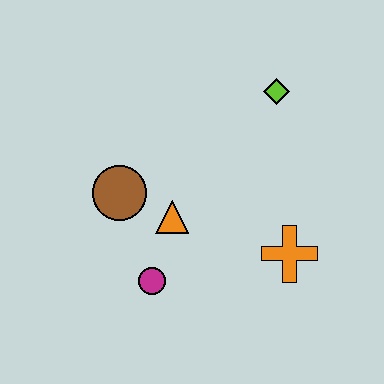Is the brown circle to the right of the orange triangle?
No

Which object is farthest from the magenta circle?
The lime diamond is farthest from the magenta circle.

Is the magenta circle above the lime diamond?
No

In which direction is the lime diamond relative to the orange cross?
The lime diamond is above the orange cross.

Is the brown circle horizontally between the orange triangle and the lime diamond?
No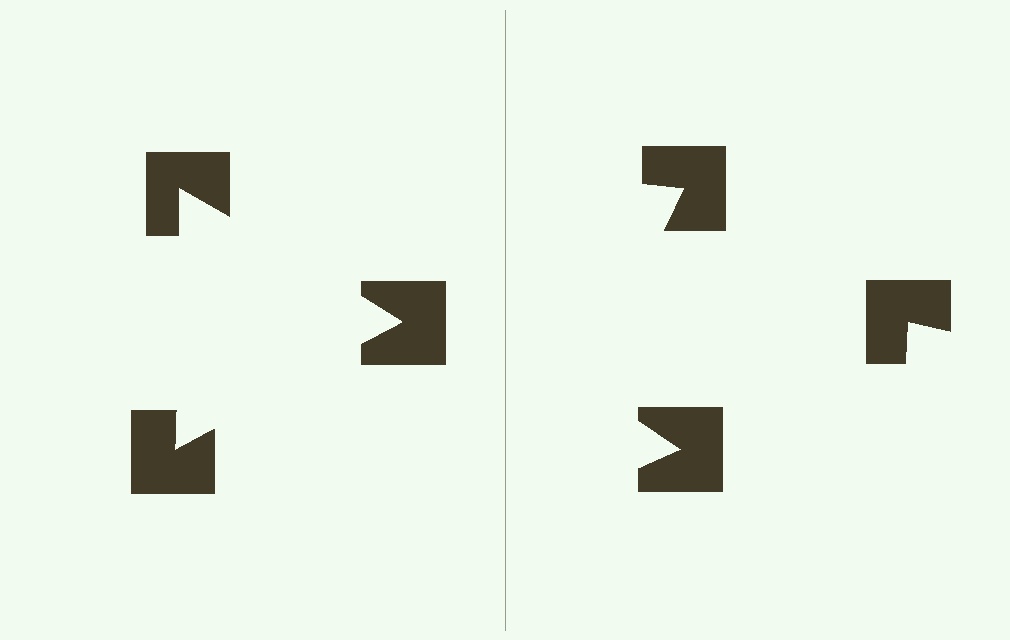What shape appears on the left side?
An illusory triangle.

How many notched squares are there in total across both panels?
6 — 3 on each side.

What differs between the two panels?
The notched squares are positioned identically on both sides; only the wedge orientations differ. On the left they align to a triangle; on the right they are misaligned.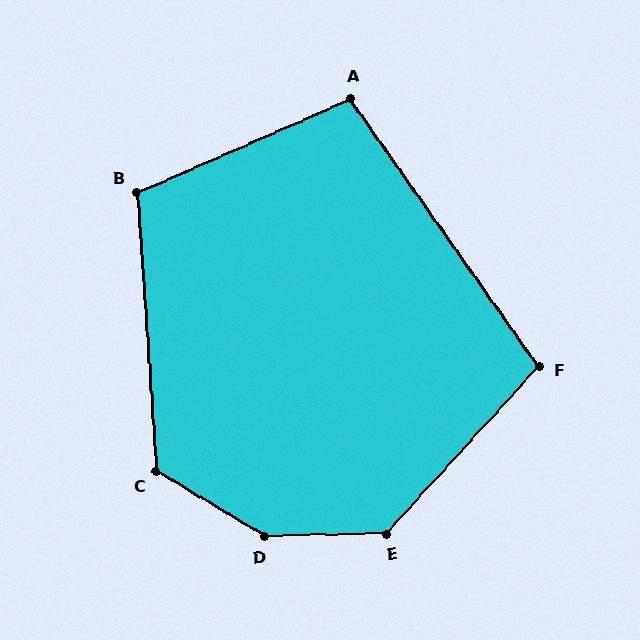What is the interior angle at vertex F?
Approximately 102 degrees (obtuse).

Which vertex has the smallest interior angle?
A, at approximately 102 degrees.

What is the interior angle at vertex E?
Approximately 134 degrees (obtuse).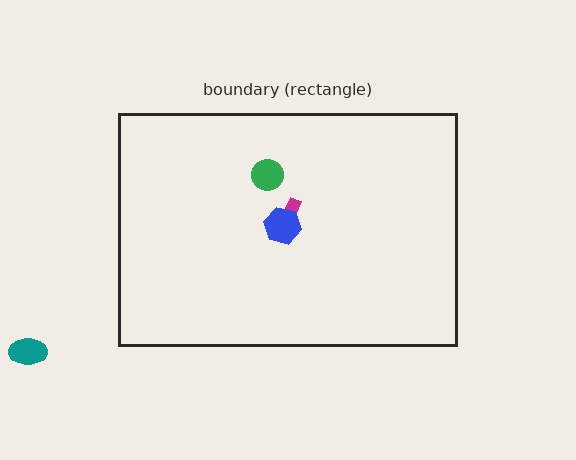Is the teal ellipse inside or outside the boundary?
Outside.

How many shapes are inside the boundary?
3 inside, 1 outside.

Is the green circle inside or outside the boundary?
Inside.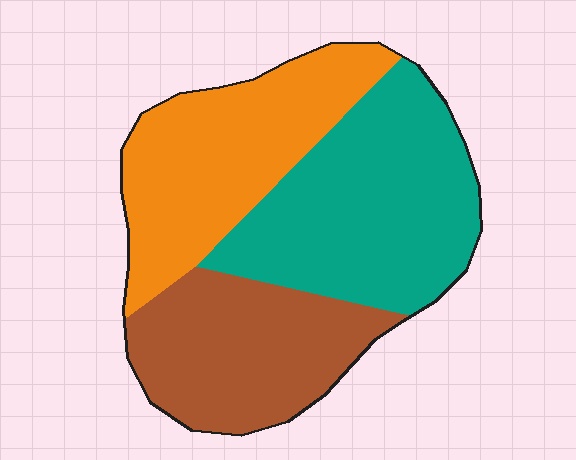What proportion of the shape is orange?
Orange takes up about one third (1/3) of the shape.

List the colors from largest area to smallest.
From largest to smallest: teal, orange, brown.